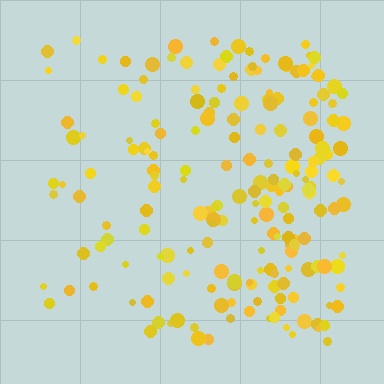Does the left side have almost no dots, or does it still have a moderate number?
Still a moderate number, just noticeably fewer than the right.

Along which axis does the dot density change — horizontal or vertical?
Horizontal.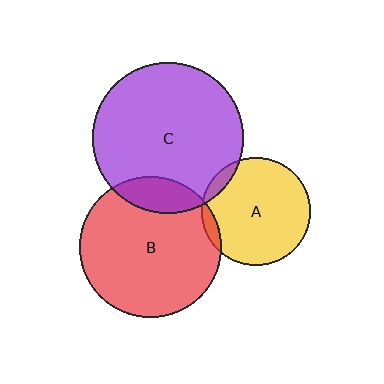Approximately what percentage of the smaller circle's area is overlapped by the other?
Approximately 5%.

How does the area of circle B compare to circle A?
Approximately 1.7 times.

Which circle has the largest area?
Circle C (purple).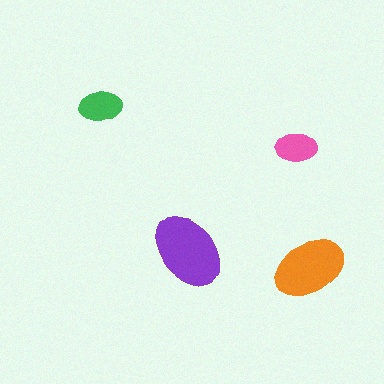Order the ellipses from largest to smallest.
the purple one, the orange one, the green one, the pink one.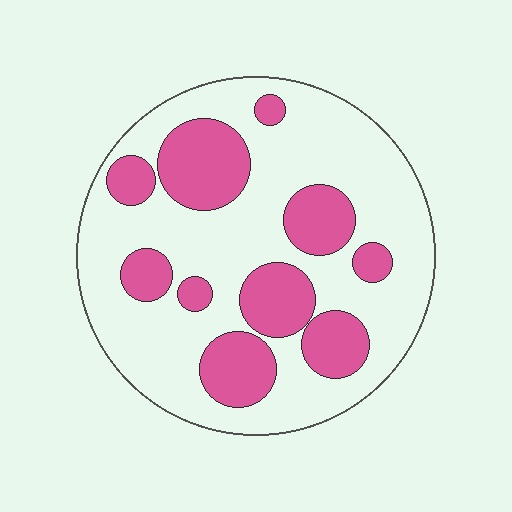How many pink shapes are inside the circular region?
10.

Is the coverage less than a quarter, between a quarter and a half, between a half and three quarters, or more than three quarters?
Between a quarter and a half.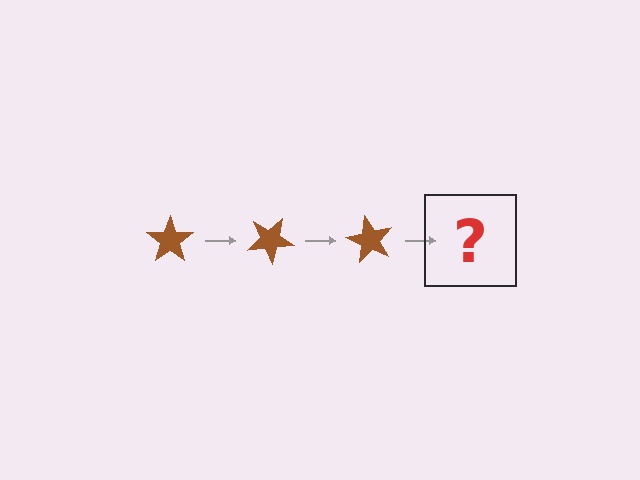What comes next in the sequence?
The next element should be a brown star rotated 90 degrees.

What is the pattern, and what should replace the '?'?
The pattern is that the star rotates 30 degrees each step. The '?' should be a brown star rotated 90 degrees.